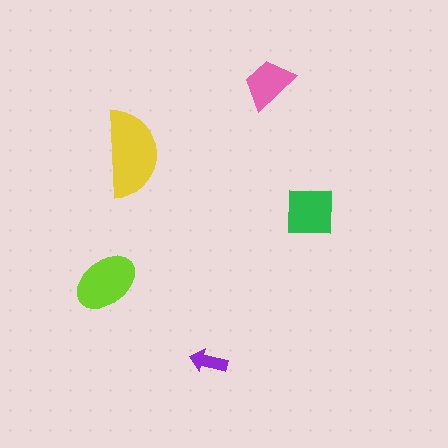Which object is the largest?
The yellow semicircle.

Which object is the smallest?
The purple arrow.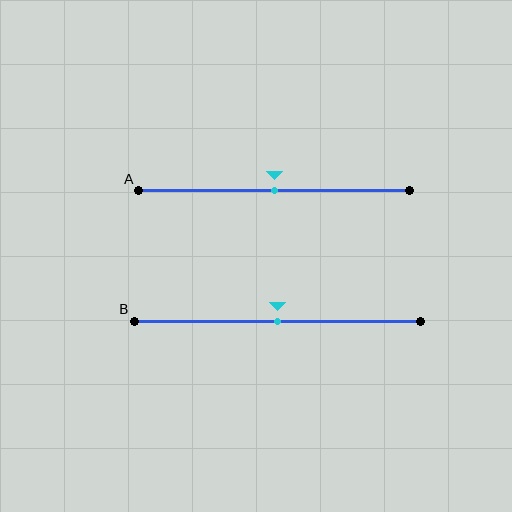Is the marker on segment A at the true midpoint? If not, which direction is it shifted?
Yes, the marker on segment A is at the true midpoint.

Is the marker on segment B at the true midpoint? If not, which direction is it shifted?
Yes, the marker on segment B is at the true midpoint.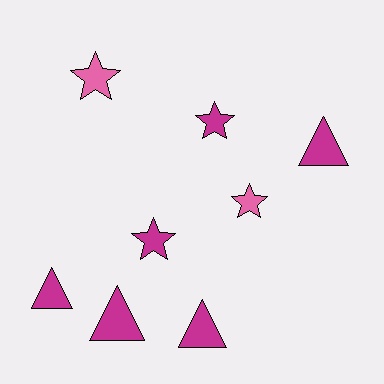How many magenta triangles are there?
There are 4 magenta triangles.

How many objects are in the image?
There are 8 objects.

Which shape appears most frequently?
Triangle, with 4 objects.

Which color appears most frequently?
Magenta, with 6 objects.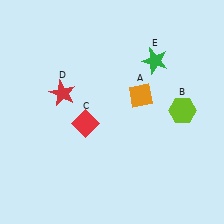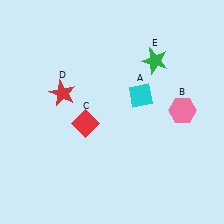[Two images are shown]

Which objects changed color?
A changed from orange to cyan. B changed from lime to pink.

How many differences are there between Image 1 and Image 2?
There are 2 differences between the two images.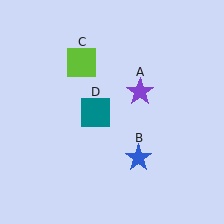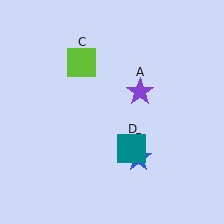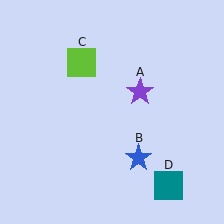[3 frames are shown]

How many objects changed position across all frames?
1 object changed position: teal square (object D).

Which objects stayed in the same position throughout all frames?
Purple star (object A) and blue star (object B) and lime square (object C) remained stationary.